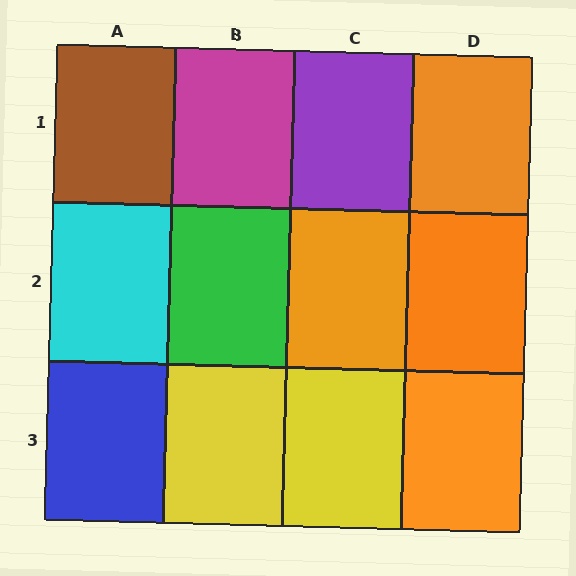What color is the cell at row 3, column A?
Blue.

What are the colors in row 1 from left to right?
Brown, magenta, purple, orange.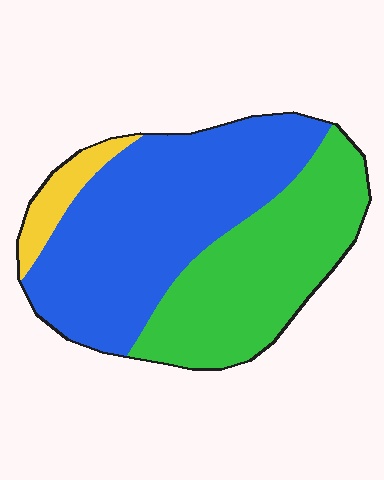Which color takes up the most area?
Blue, at roughly 55%.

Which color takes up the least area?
Yellow, at roughly 5%.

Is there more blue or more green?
Blue.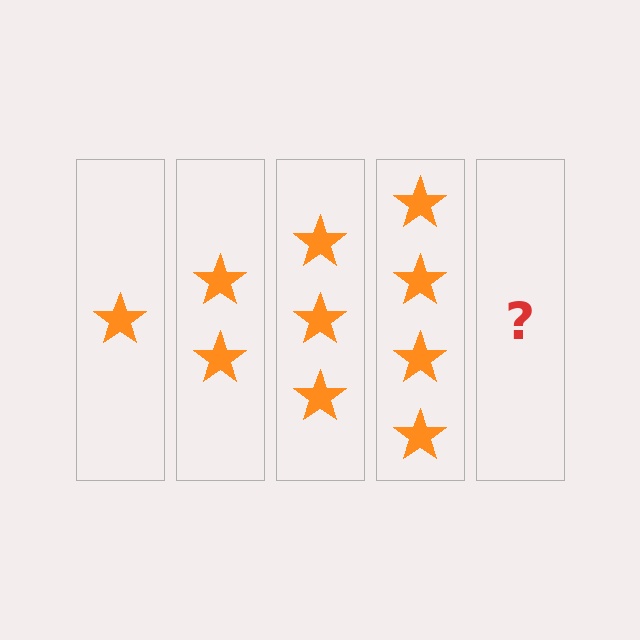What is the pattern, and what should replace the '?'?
The pattern is that each step adds one more star. The '?' should be 5 stars.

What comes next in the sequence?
The next element should be 5 stars.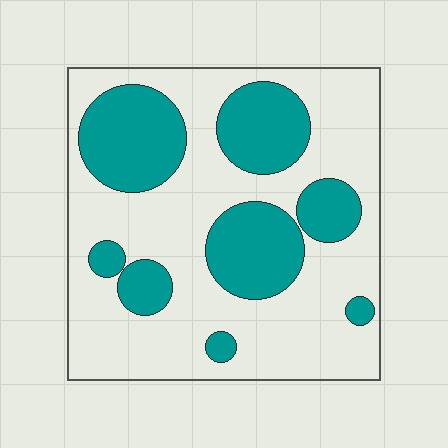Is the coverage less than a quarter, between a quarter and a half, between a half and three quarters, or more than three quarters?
Between a quarter and a half.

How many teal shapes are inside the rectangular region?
8.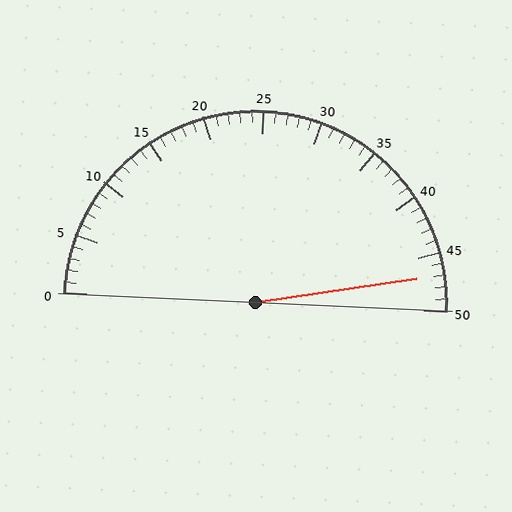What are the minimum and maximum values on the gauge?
The gauge ranges from 0 to 50.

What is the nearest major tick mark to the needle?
The nearest major tick mark is 45.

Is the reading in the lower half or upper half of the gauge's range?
The reading is in the upper half of the range (0 to 50).